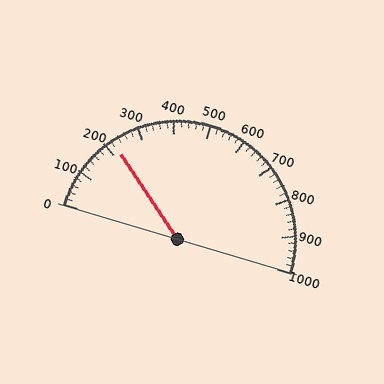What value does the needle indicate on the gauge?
The needle indicates approximately 220.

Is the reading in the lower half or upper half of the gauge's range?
The reading is in the lower half of the range (0 to 1000).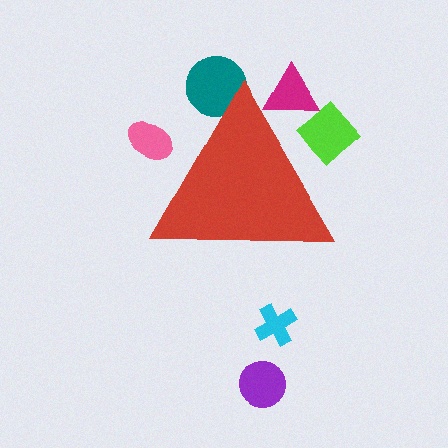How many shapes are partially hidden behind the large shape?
4 shapes are partially hidden.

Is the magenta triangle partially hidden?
Yes, the magenta triangle is partially hidden behind the red triangle.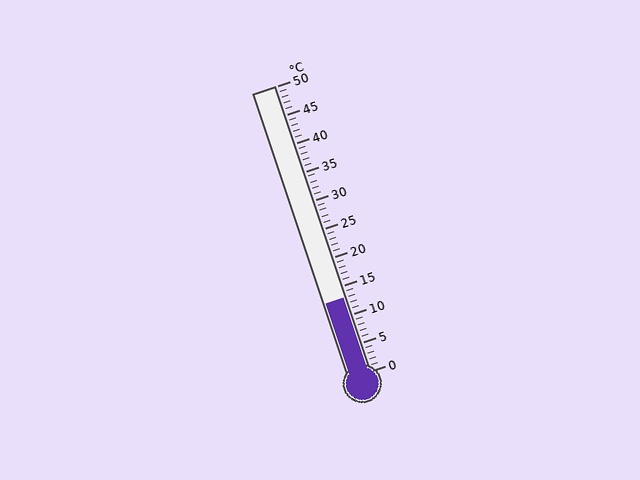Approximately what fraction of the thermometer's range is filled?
The thermometer is filled to approximately 25% of its range.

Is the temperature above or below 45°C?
The temperature is below 45°C.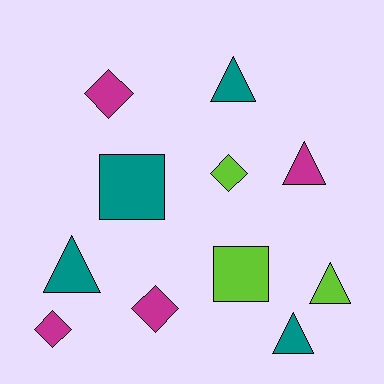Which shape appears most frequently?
Triangle, with 5 objects.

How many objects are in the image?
There are 11 objects.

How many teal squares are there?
There is 1 teal square.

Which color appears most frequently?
Magenta, with 4 objects.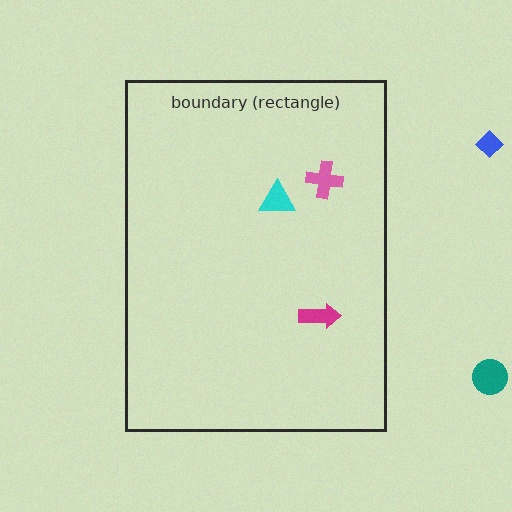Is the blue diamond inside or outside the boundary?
Outside.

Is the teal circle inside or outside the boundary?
Outside.